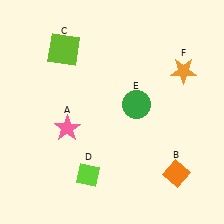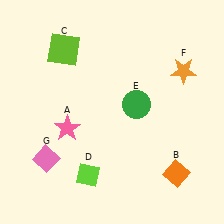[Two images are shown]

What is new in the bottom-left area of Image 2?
A pink diamond (G) was added in the bottom-left area of Image 2.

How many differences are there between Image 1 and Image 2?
There is 1 difference between the two images.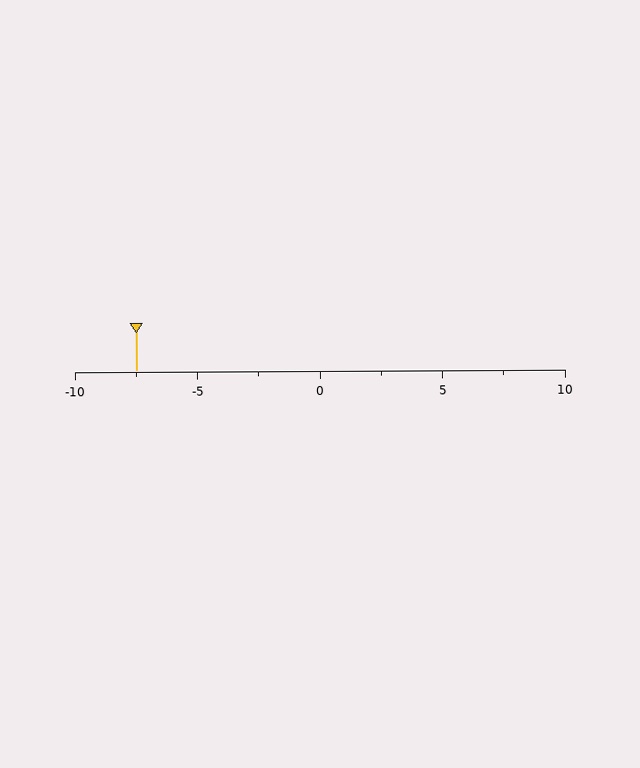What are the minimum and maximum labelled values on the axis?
The axis runs from -10 to 10.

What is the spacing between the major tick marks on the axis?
The major ticks are spaced 5 apart.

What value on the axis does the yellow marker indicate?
The marker indicates approximately -7.5.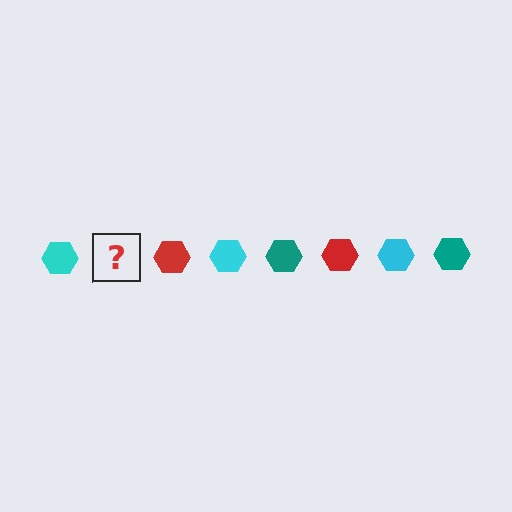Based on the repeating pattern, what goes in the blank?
The blank should be a teal hexagon.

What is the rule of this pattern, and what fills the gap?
The rule is that the pattern cycles through cyan, teal, red hexagons. The gap should be filled with a teal hexagon.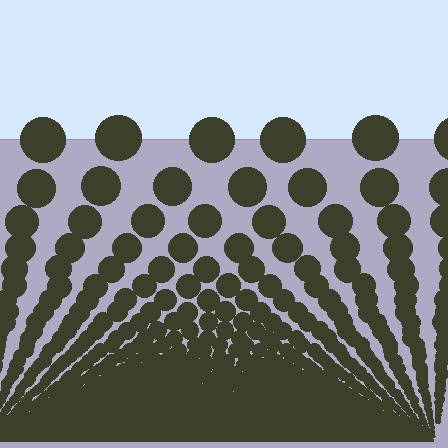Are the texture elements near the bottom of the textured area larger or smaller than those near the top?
Smaller. The gradient is inverted — elements near the bottom are smaller and denser.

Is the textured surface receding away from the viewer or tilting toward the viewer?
The surface appears to tilt toward the viewer. Texture elements get larger and sparser toward the top.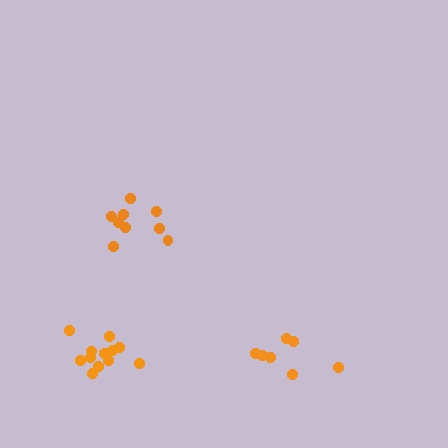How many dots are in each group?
Group 1: 9 dots, Group 2: 7 dots, Group 3: 12 dots (28 total).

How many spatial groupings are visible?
There are 3 spatial groupings.